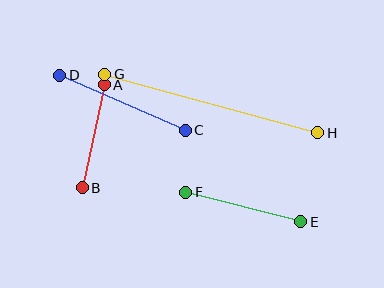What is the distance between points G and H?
The distance is approximately 221 pixels.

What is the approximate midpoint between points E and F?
The midpoint is at approximately (243, 207) pixels.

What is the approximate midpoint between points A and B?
The midpoint is at approximately (93, 136) pixels.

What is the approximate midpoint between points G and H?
The midpoint is at approximately (211, 103) pixels.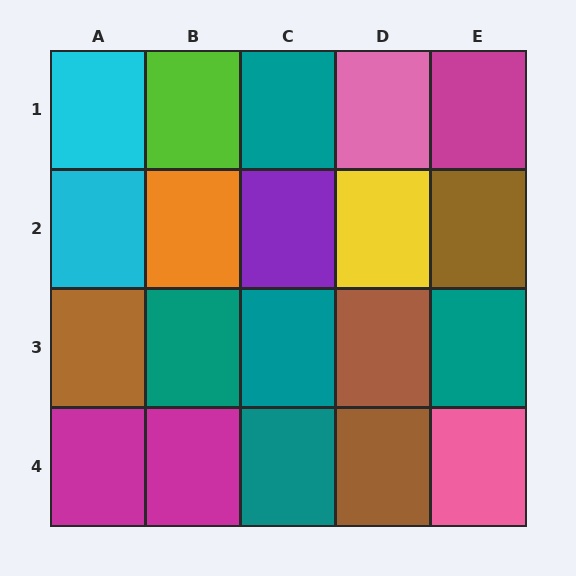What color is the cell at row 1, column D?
Pink.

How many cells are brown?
4 cells are brown.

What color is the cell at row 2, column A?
Cyan.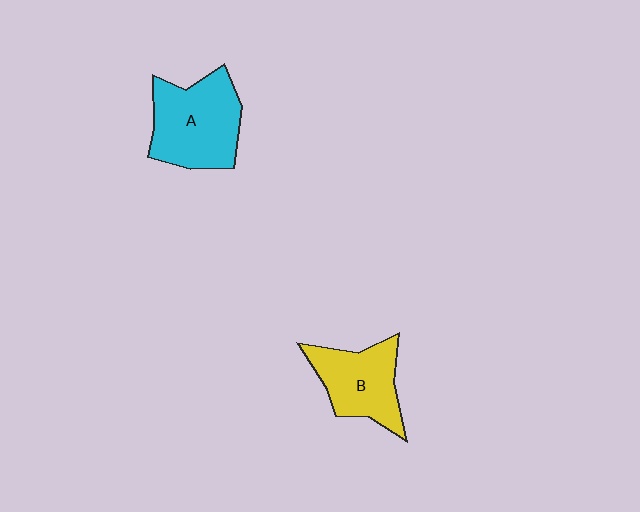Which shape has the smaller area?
Shape B (yellow).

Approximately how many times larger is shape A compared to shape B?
Approximately 1.3 times.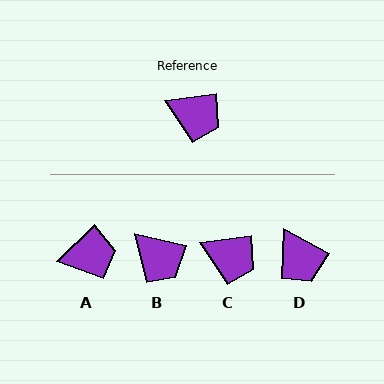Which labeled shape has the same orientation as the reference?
C.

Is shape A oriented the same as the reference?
No, it is off by about 36 degrees.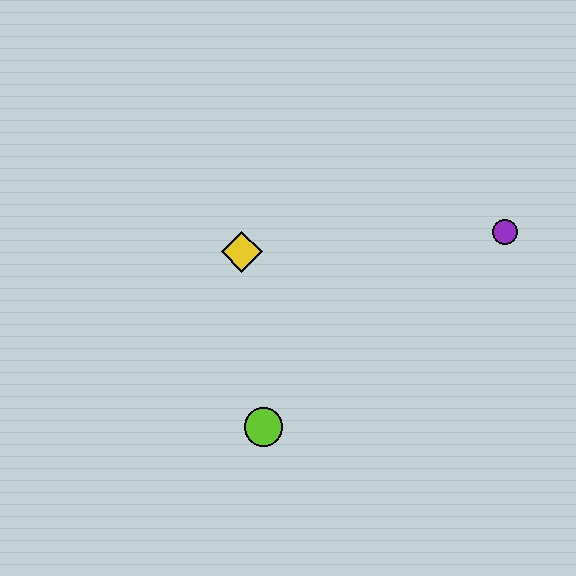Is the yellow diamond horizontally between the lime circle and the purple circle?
No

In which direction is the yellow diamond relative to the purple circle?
The yellow diamond is to the left of the purple circle.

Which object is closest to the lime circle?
The yellow diamond is closest to the lime circle.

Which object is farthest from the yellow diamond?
The purple circle is farthest from the yellow diamond.